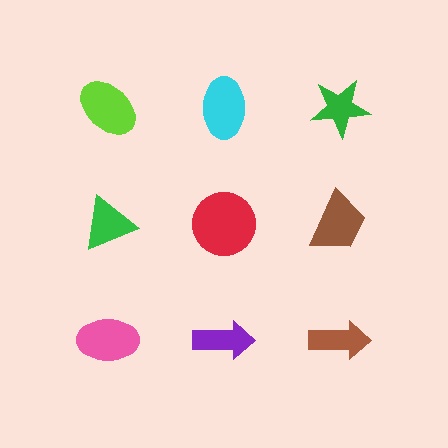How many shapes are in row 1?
3 shapes.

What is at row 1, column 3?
A green star.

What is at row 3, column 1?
A pink ellipse.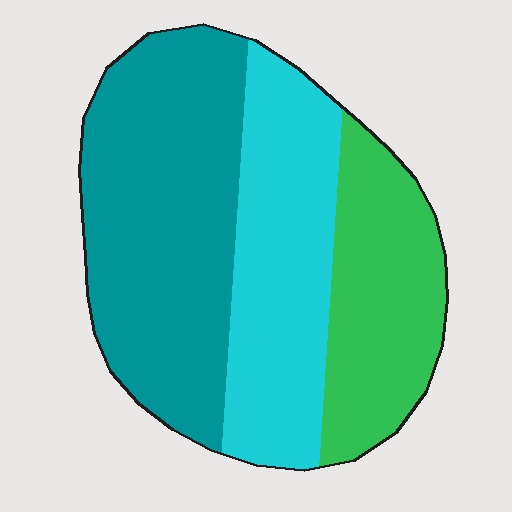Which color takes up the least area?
Green, at roughly 25%.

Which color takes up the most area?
Teal, at roughly 45%.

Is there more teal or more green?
Teal.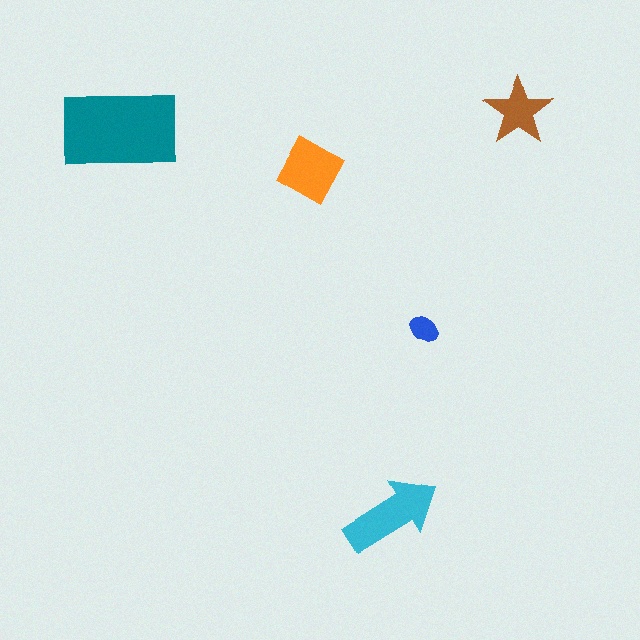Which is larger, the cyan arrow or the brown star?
The cyan arrow.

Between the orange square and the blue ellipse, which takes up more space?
The orange square.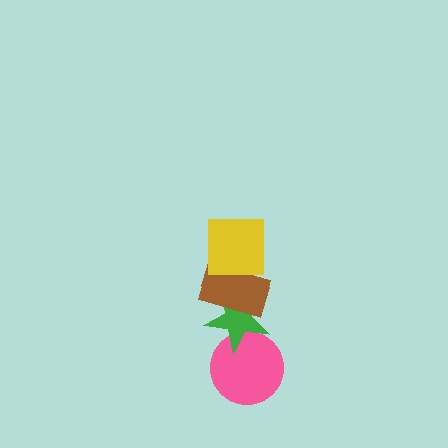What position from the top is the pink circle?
The pink circle is 4th from the top.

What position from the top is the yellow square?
The yellow square is 1st from the top.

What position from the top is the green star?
The green star is 3rd from the top.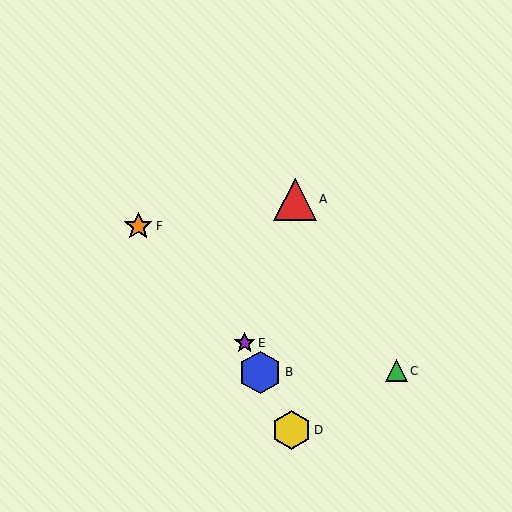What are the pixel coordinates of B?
Object B is at (260, 372).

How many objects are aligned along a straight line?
3 objects (B, D, E) are aligned along a straight line.